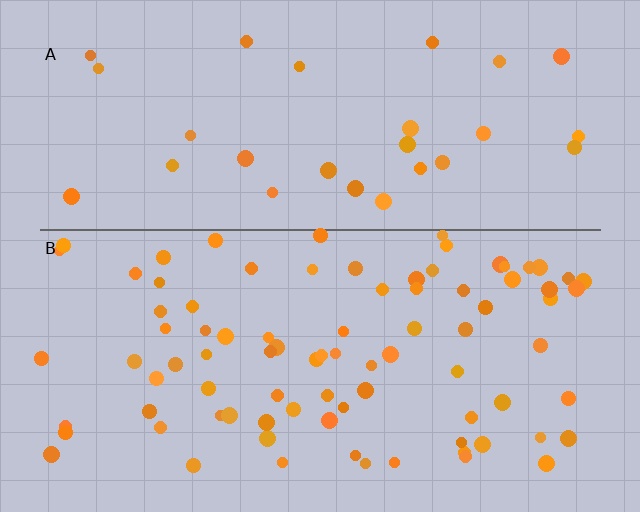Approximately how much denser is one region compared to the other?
Approximately 2.9× — region B over region A.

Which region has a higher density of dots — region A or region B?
B (the bottom).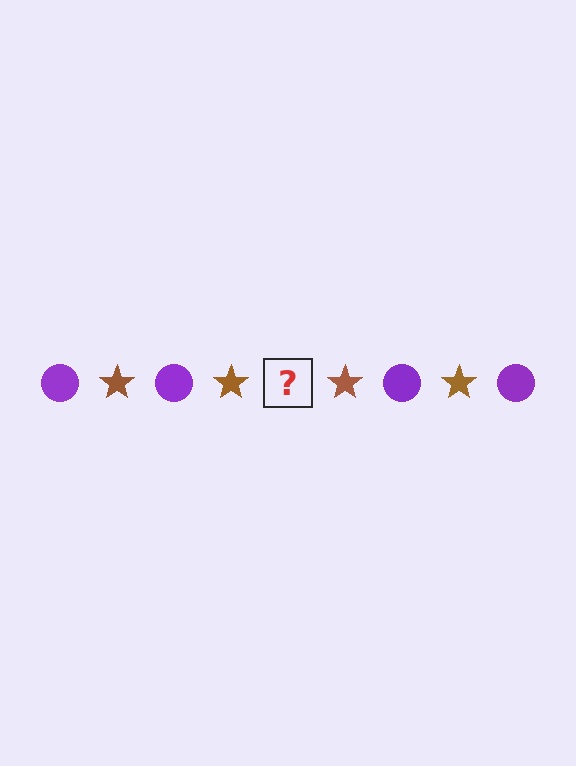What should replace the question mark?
The question mark should be replaced with a purple circle.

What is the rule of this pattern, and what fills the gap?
The rule is that the pattern alternates between purple circle and brown star. The gap should be filled with a purple circle.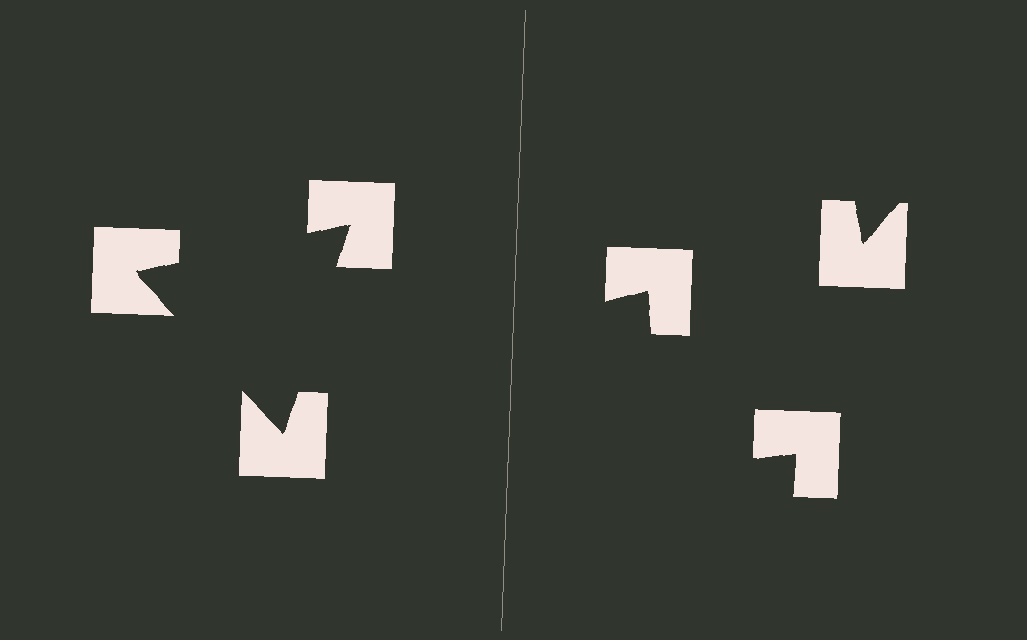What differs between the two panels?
The notched squares are positioned identically on both sides; only the wedge orientations differ. On the left they align to a triangle; on the right they are misaligned.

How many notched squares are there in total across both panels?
6 — 3 on each side.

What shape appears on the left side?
An illusory triangle.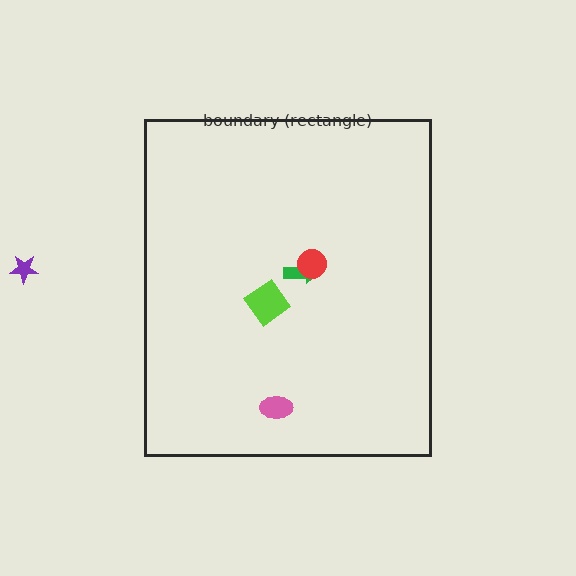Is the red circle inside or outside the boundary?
Inside.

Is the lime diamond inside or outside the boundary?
Inside.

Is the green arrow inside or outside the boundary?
Inside.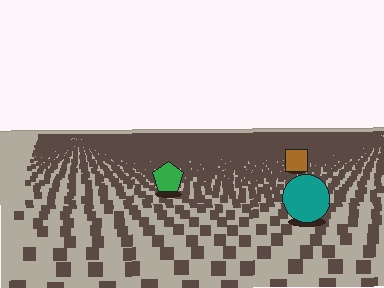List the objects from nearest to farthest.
From nearest to farthest: the teal circle, the green pentagon, the brown square.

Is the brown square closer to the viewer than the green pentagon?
No. The green pentagon is closer — you can tell from the texture gradient: the ground texture is coarser near it.